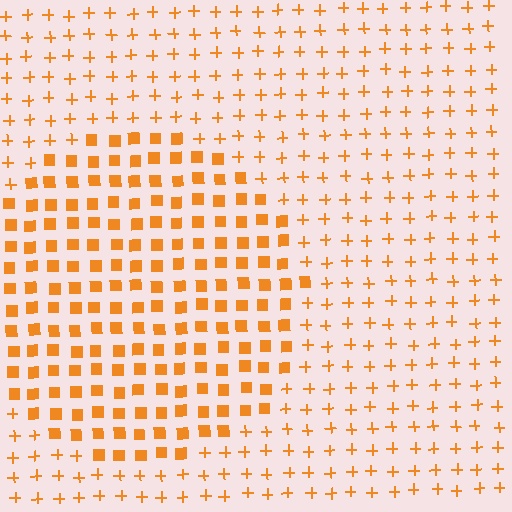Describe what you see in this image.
The image is filled with small orange elements arranged in a uniform grid. A circle-shaped region contains squares, while the surrounding area contains plus signs. The boundary is defined purely by the change in element shape.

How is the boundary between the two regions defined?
The boundary is defined by a change in element shape: squares inside vs. plus signs outside. All elements share the same color and spacing.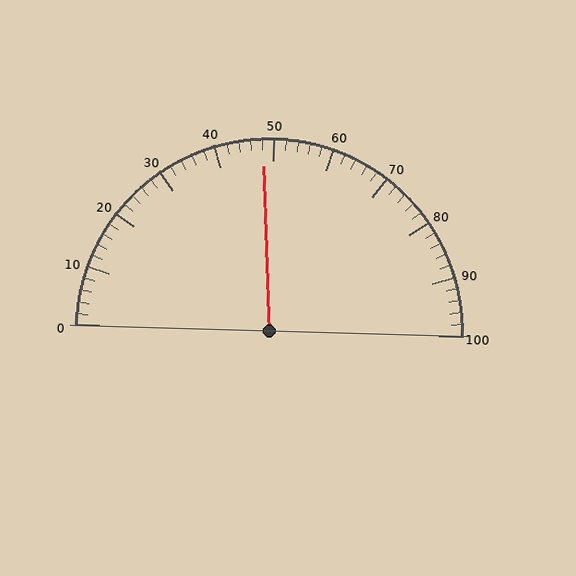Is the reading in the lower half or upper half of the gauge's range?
The reading is in the lower half of the range (0 to 100).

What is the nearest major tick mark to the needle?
The nearest major tick mark is 50.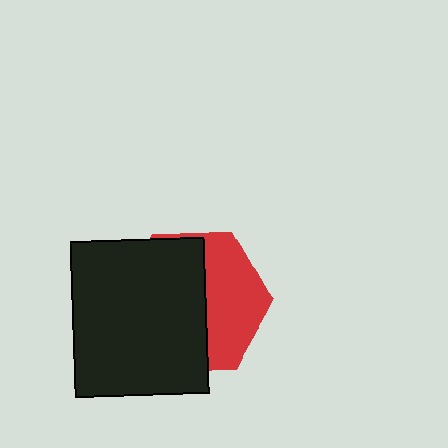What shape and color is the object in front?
The object in front is a black rectangle.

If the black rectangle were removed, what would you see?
You would see the complete red hexagon.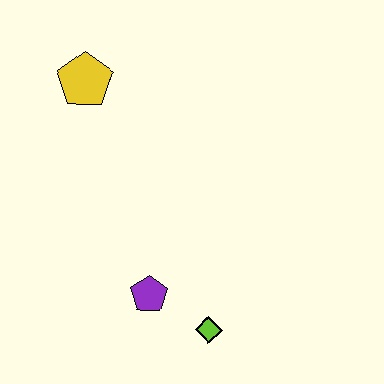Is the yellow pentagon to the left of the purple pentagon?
Yes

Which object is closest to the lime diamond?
The purple pentagon is closest to the lime diamond.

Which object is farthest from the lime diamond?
The yellow pentagon is farthest from the lime diamond.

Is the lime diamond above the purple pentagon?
No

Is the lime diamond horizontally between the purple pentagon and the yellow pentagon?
No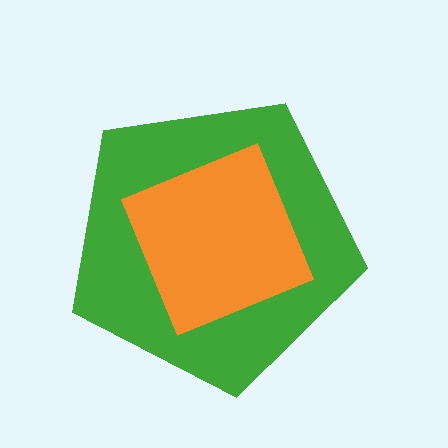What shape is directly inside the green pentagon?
The orange diamond.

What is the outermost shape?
The green pentagon.